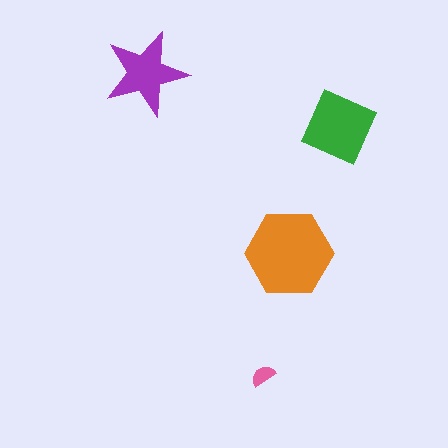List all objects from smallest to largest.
The pink semicircle, the purple star, the green diamond, the orange hexagon.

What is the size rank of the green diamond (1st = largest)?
2nd.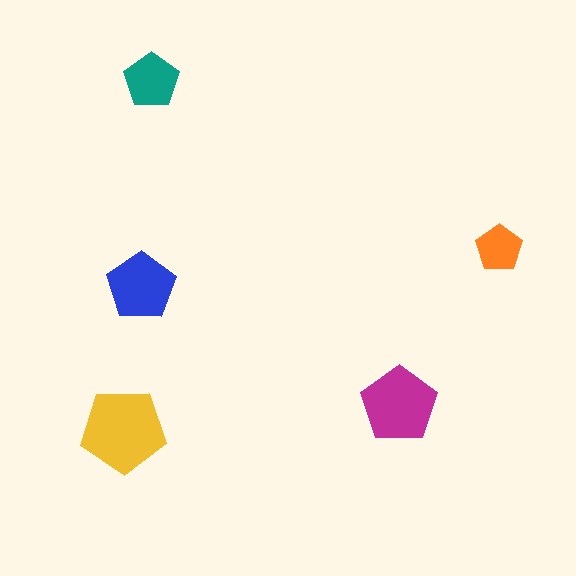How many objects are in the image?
There are 5 objects in the image.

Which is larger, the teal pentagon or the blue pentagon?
The blue one.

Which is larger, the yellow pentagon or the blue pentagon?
The yellow one.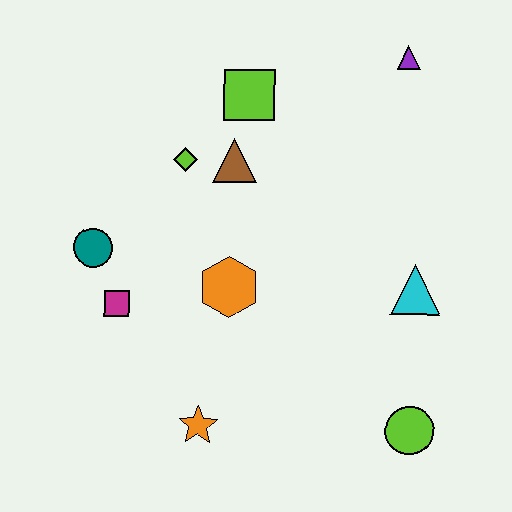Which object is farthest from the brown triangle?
The lime circle is farthest from the brown triangle.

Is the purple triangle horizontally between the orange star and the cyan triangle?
Yes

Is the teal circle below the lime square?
Yes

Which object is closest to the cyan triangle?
The lime circle is closest to the cyan triangle.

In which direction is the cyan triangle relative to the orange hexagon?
The cyan triangle is to the right of the orange hexagon.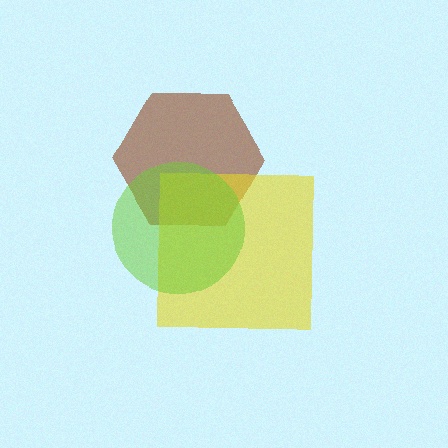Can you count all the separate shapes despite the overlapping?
Yes, there are 3 separate shapes.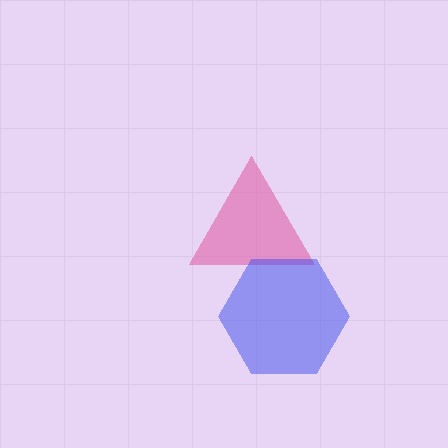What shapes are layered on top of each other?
The layered shapes are: a pink triangle, a blue hexagon.